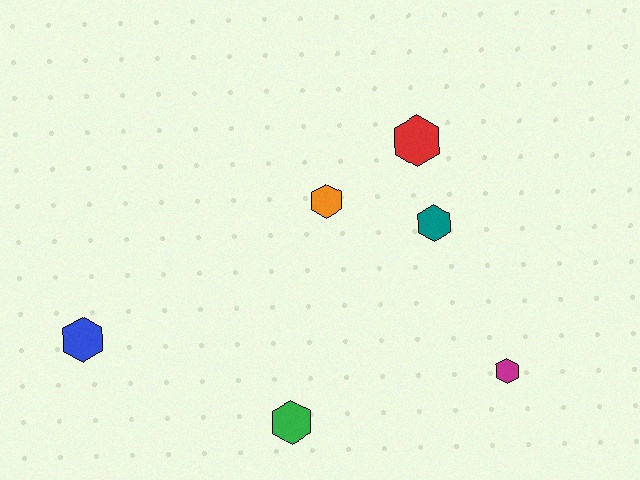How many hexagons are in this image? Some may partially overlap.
There are 6 hexagons.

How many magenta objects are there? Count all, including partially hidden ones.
There is 1 magenta object.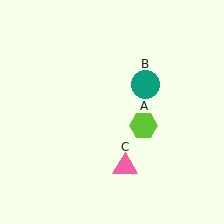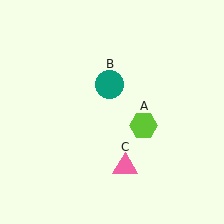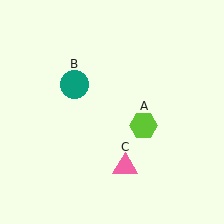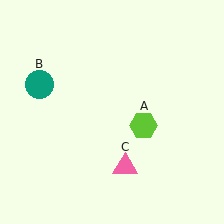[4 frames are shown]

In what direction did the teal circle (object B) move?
The teal circle (object B) moved left.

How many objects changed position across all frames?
1 object changed position: teal circle (object B).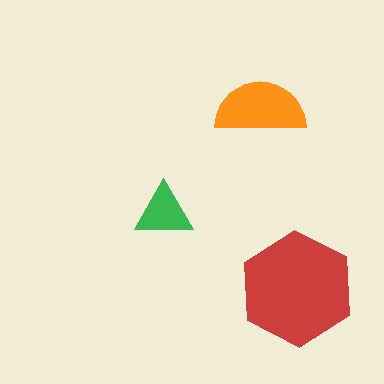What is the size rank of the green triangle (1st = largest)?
3rd.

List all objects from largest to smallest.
The red hexagon, the orange semicircle, the green triangle.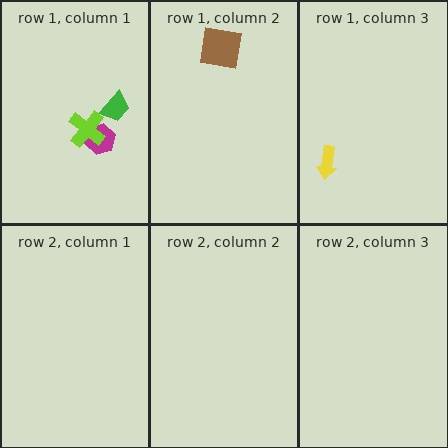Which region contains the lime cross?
The row 1, column 1 region.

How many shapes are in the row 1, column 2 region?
1.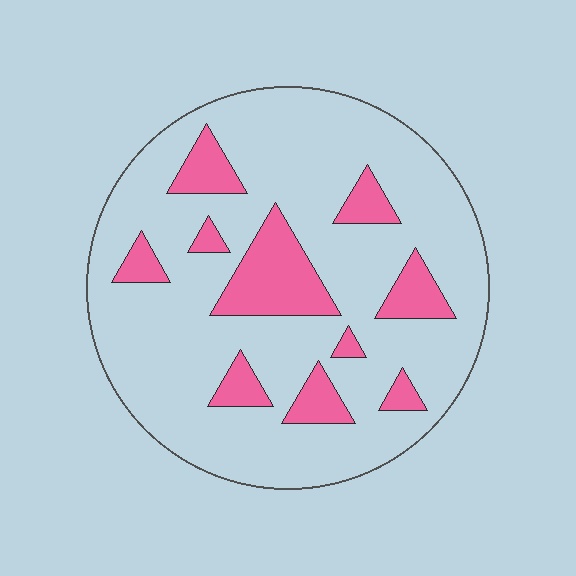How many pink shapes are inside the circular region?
10.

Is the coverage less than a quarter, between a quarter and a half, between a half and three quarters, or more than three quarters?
Less than a quarter.